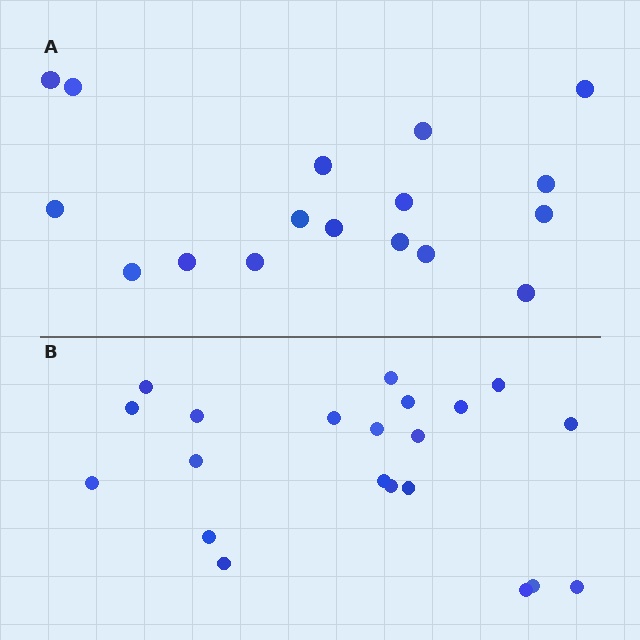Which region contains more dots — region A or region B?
Region B (the bottom region) has more dots.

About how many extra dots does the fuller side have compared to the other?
Region B has about 4 more dots than region A.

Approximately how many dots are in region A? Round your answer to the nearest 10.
About 20 dots. (The exact count is 17, which rounds to 20.)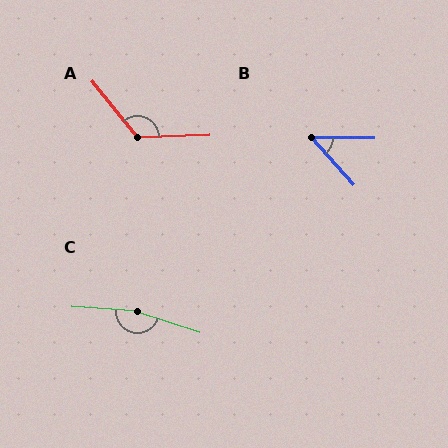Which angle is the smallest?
B, at approximately 48 degrees.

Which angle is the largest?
C, at approximately 166 degrees.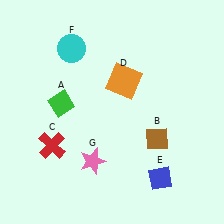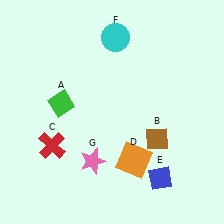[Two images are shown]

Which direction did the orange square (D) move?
The orange square (D) moved down.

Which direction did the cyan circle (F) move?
The cyan circle (F) moved right.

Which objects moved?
The objects that moved are: the orange square (D), the cyan circle (F).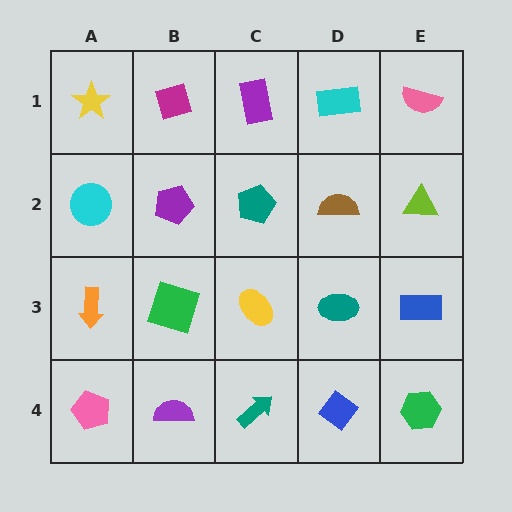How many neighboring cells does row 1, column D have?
3.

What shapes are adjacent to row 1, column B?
A purple pentagon (row 2, column B), a yellow star (row 1, column A), a purple rectangle (row 1, column C).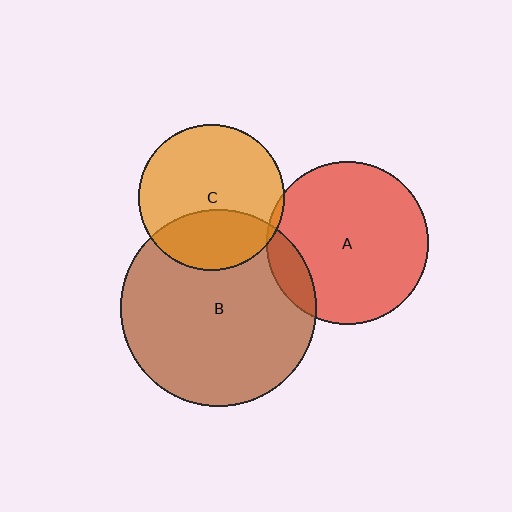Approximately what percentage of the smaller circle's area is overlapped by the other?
Approximately 30%.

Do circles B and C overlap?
Yes.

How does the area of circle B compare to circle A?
Approximately 1.5 times.